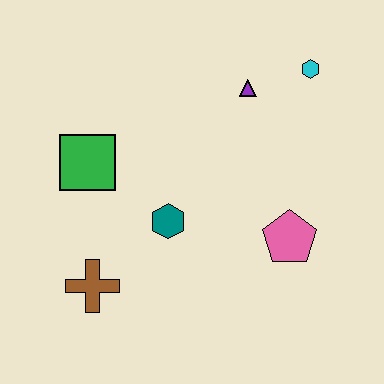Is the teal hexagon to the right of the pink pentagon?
No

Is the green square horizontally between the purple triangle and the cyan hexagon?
No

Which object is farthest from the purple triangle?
The brown cross is farthest from the purple triangle.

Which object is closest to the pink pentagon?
The teal hexagon is closest to the pink pentagon.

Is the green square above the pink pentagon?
Yes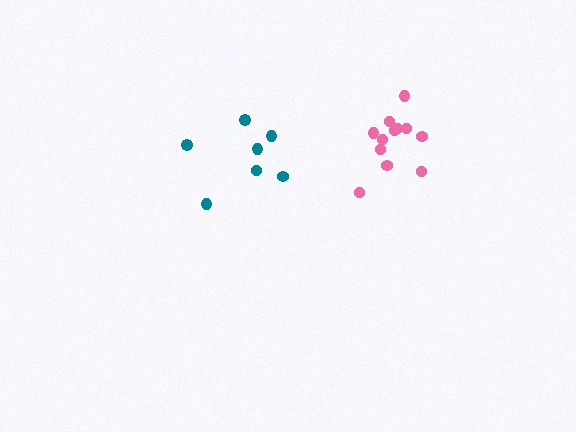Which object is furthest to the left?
The teal cluster is leftmost.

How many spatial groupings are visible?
There are 2 spatial groupings.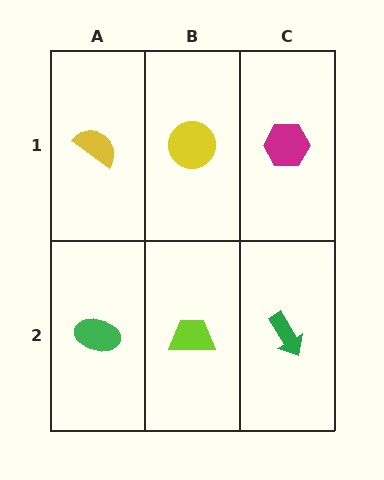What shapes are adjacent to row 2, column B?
A yellow circle (row 1, column B), a green ellipse (row 2, column A), a green arrow (row 2, column C).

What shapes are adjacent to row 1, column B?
A lime trapezoid (row 2, column B), a yellow semicircle (row 1, column A), a magenta hexagon (row 1, column C).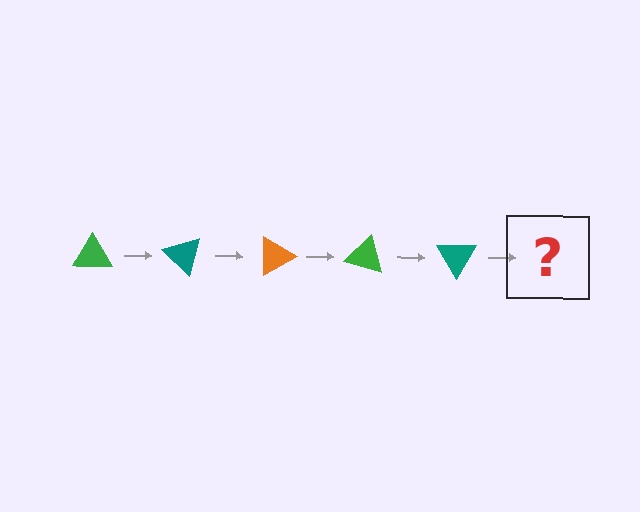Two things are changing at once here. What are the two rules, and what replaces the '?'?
The two rules are that it rotates 45 degrees each step and the color cycles through green, teal, and orange. The '?' should be an orange triangle, rotated 225 degrees from the start.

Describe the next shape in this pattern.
It should be an orange triangle, rotated 225 degrees from the start.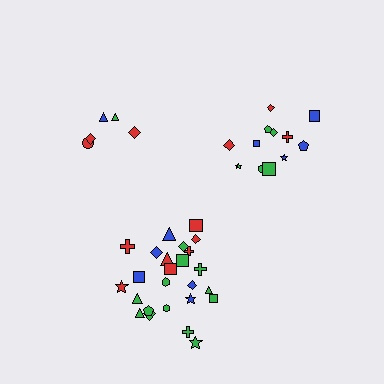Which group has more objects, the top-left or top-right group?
The top-right group.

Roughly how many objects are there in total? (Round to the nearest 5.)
Roughly 40 objects in total.